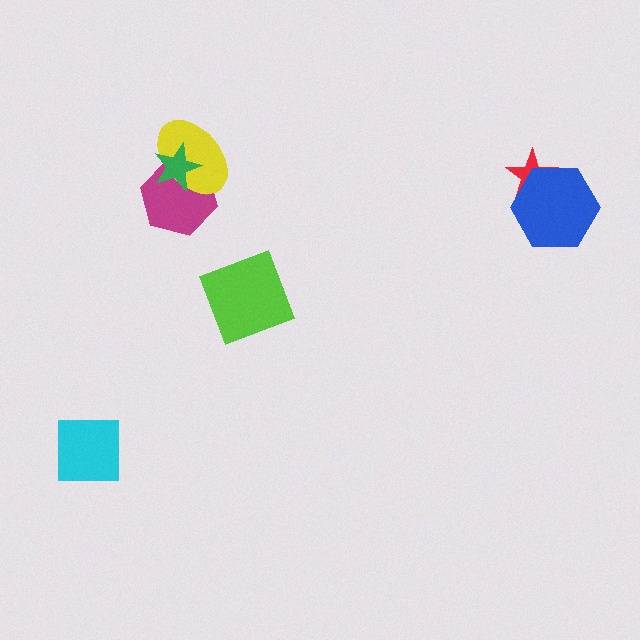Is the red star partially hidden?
Yes, it is partially covered by another shape.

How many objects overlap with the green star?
2 objects overlap with the green star.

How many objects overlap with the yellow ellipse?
2 objects overlap with the yellow ellipse.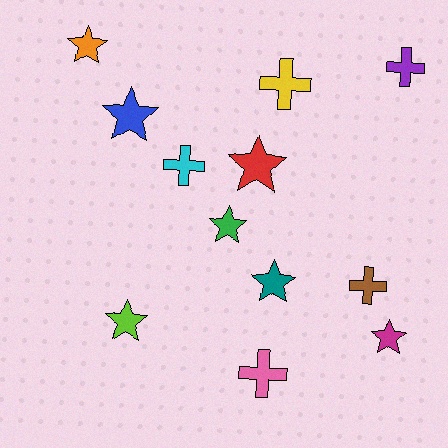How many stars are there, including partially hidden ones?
There are 7 stars.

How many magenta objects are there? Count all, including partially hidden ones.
There is 1 magenta object.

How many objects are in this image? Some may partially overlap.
There are 12 objects.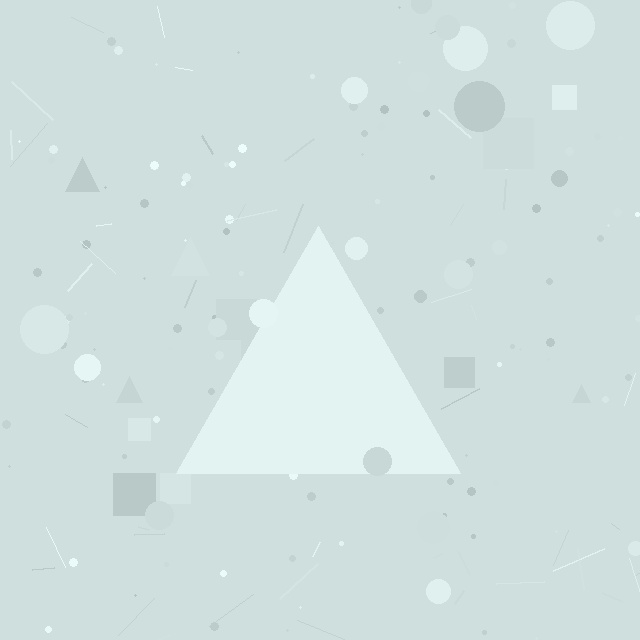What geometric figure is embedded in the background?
A triangle is embedded in the background.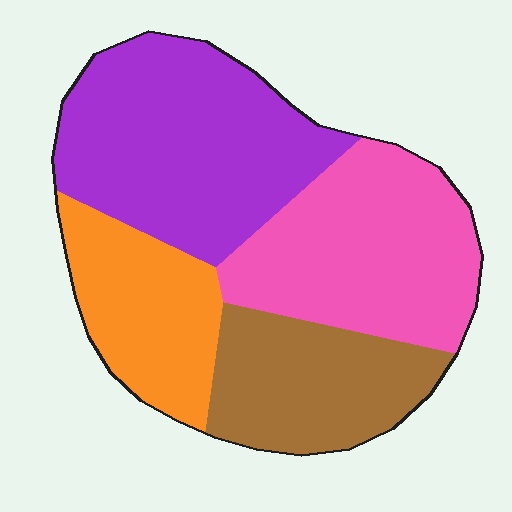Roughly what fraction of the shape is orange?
Orange covers 18% of the shape.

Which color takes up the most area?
Purple, at roughly 35%.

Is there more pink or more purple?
Purple.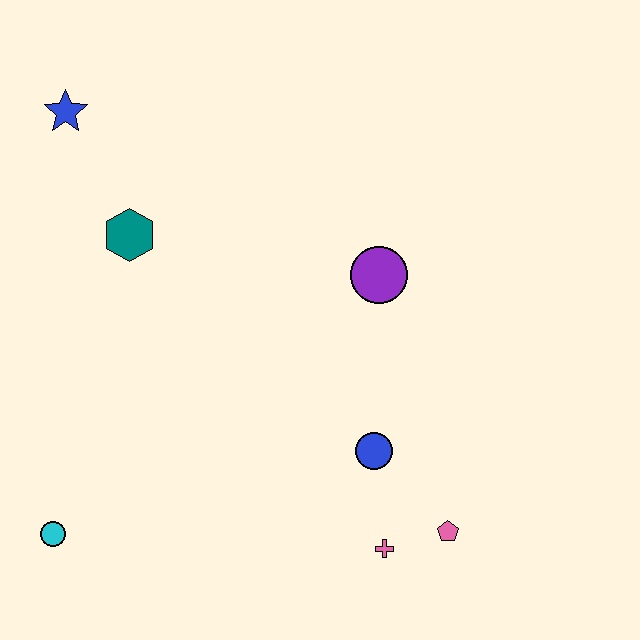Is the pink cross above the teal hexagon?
No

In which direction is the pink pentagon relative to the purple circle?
The pink pentagon is below the purple circle.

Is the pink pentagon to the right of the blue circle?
Yes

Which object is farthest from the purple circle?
The cyan circle is farthest from the purple circle.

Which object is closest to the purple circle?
The blue circle is closest to the purple circle.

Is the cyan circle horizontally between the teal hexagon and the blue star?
No